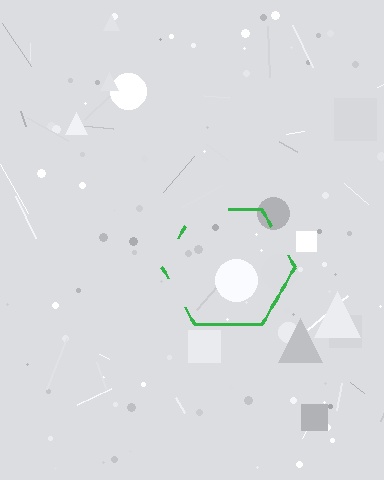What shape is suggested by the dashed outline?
The dashed outline suggests a hexagon.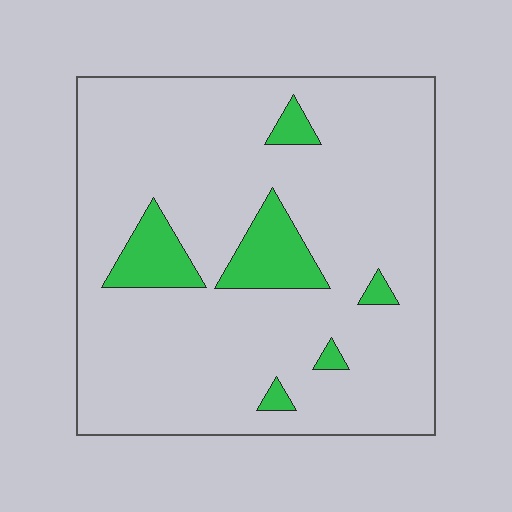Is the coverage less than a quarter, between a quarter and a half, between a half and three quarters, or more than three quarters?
Less than a quarter.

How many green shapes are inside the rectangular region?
6.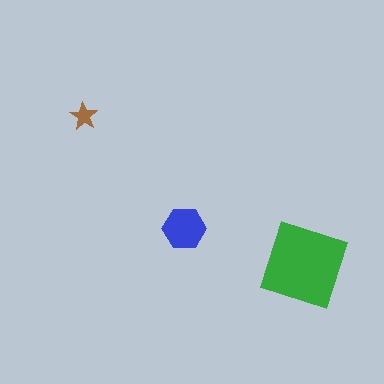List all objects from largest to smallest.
The green square, the blue hexagon, the brown star.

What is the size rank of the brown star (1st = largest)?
3rd.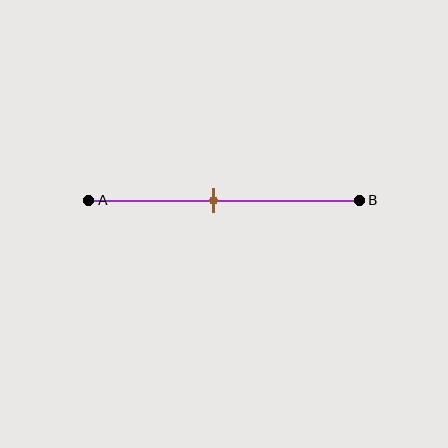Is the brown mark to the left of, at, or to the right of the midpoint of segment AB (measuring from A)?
The brown mark is to the left of the midpoint of segment AB.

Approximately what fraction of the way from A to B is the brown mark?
The brown mark is approximately 45% of the way from A to B.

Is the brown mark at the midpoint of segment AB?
No, the mark is at about 45% from A, not at the 50% midpoint.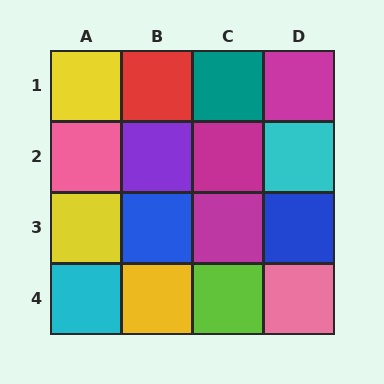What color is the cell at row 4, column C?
Lime.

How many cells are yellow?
3 cells are yellow.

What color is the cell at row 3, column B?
Blue.